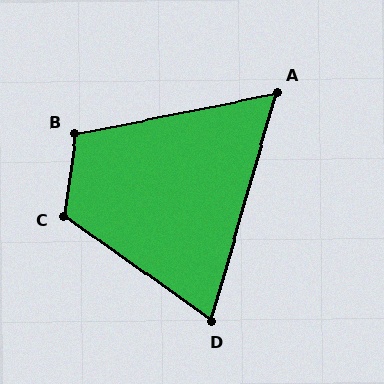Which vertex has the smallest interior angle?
A, at approximately 63 degrees.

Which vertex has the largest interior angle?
C, at approximately 117 degrees.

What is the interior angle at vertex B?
Approximately 109 degrees (obtuse).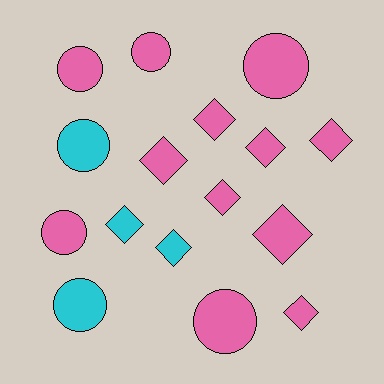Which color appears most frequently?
Pink, with 12 objects.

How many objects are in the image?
There are 16 objects.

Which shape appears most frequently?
Diamond, with 9 objects.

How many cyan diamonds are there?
There are 2 cyan diamonds.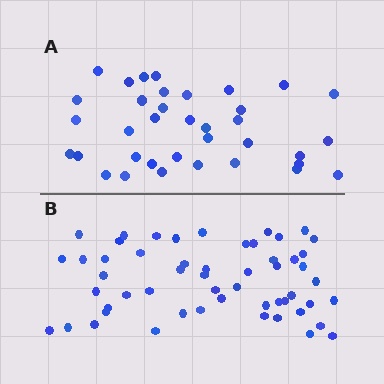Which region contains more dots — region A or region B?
Region B (the bottom region) has more dots.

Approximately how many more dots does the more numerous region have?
Region B has approximately 20 more dots than region A.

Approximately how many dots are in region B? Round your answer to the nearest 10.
About 50 dots. (The exact count is 54, which rounds to 50.)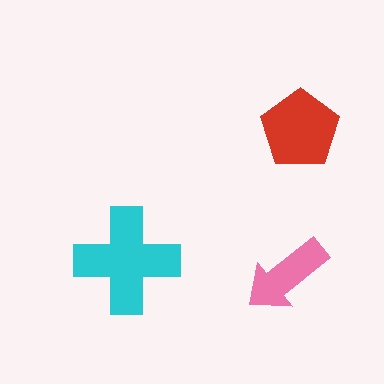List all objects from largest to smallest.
The cyan cross, the red pentagon, the pink arrow.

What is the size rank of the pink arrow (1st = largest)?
3rd.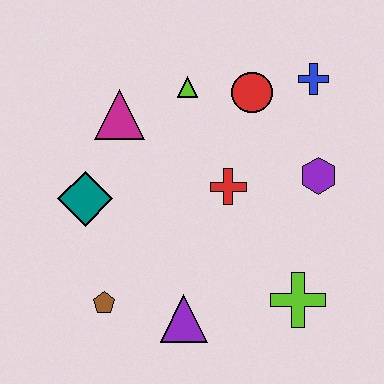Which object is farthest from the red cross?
The brown pentagon is farthest from the red cross.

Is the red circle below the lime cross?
No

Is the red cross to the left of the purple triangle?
No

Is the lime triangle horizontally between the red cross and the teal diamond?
Yes